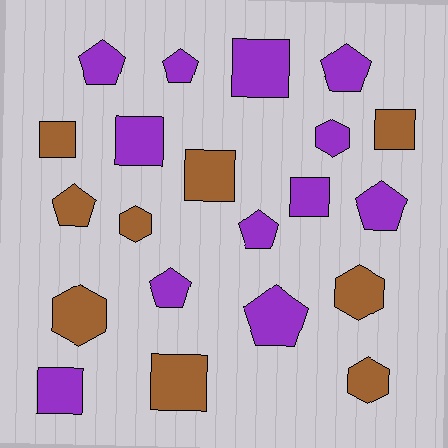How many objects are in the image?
There are 21 objects.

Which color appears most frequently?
Purple, with 12 objects.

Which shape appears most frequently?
Square, with 8 objects.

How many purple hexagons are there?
There is 1 purple hexagon.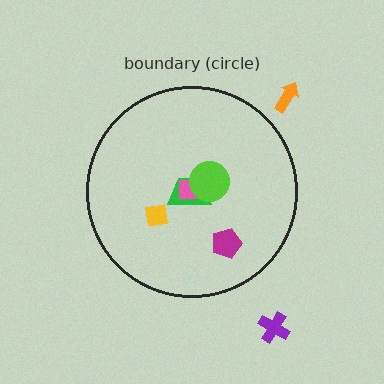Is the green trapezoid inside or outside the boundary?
Inside.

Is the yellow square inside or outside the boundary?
Inside.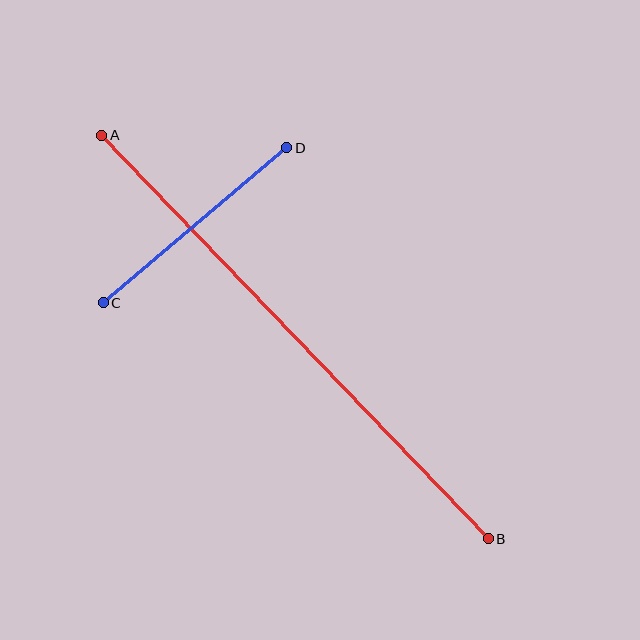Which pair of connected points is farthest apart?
Points A and B are farthest apart.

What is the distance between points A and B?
The distance is approximately 559 pixels.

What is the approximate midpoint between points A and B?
The midpoint is at approximately (295, 337) pixels.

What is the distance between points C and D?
The distance is approximately 240 pixels.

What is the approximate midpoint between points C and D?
The midpoint is at approximately (195, 225) pixels.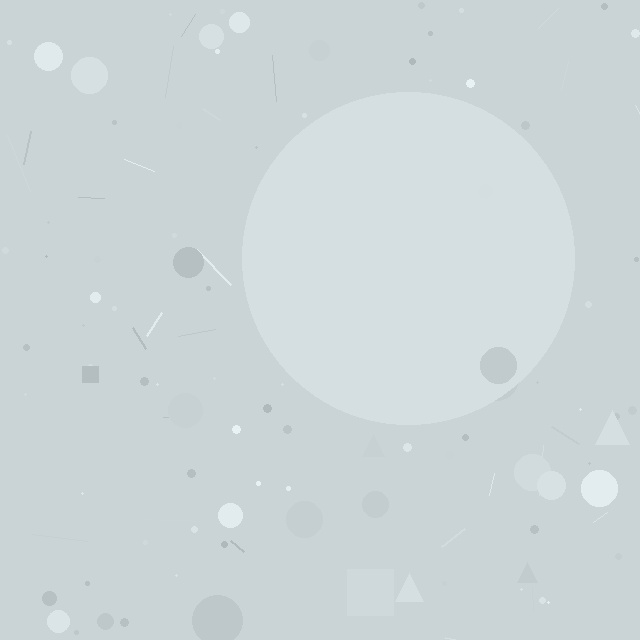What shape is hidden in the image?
A circle is hidden in the image.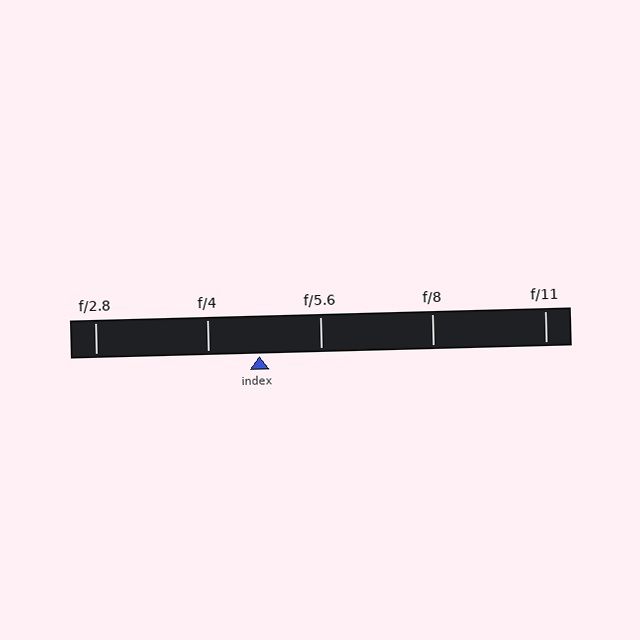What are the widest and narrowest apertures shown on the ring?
The widest aperture shown is f/2.8 and the narrowest is f/11.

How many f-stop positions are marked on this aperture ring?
There are 5 f-stop positions marked.